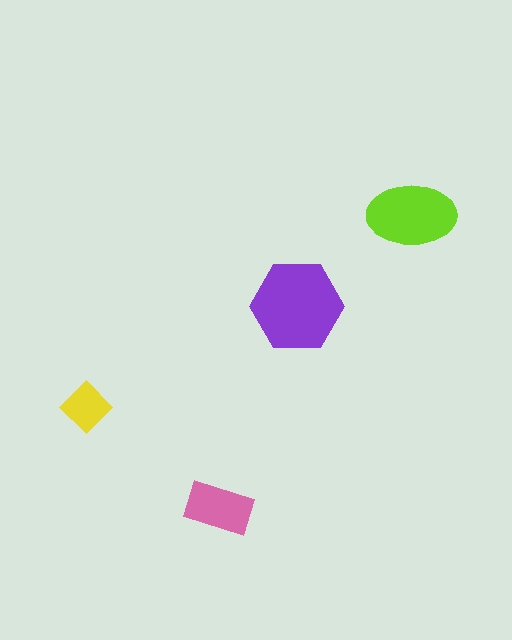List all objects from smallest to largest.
The yellow diamond, the pink rectangle, the lime ellipse, the purple hexagon.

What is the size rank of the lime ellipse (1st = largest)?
2nd.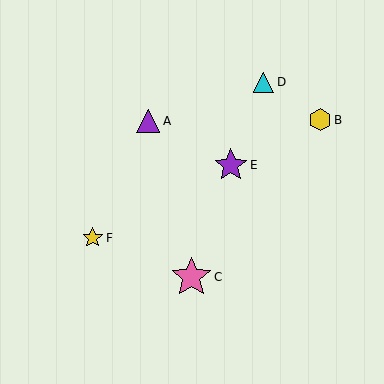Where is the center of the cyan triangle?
The center of the cyan triangle is at (263, 82).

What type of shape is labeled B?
Shape B is a yellow hexagon.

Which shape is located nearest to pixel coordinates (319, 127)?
The yellow hexagon (labeled B) at (320, 120) is nearest to that location.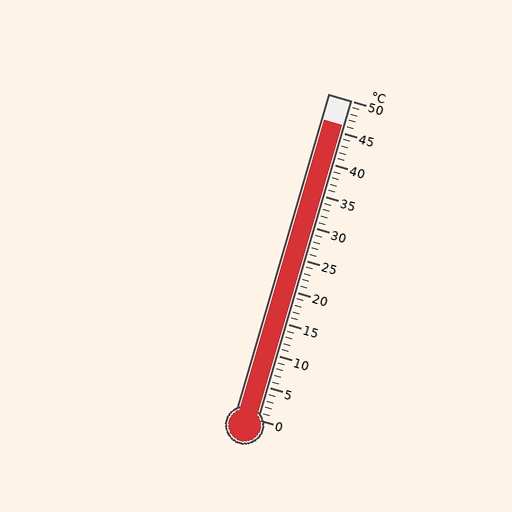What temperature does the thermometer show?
The thermometer shows approximately 46°C.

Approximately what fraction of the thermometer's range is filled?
The thermometer is filled to approximately 90% of its range.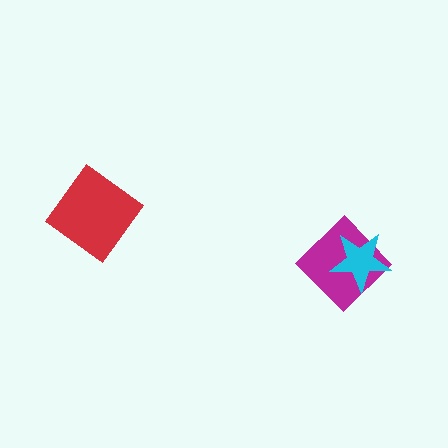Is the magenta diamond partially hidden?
Yes, it is partially covered by another shape.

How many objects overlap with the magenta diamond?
1 object overlaps with the magenta diamond.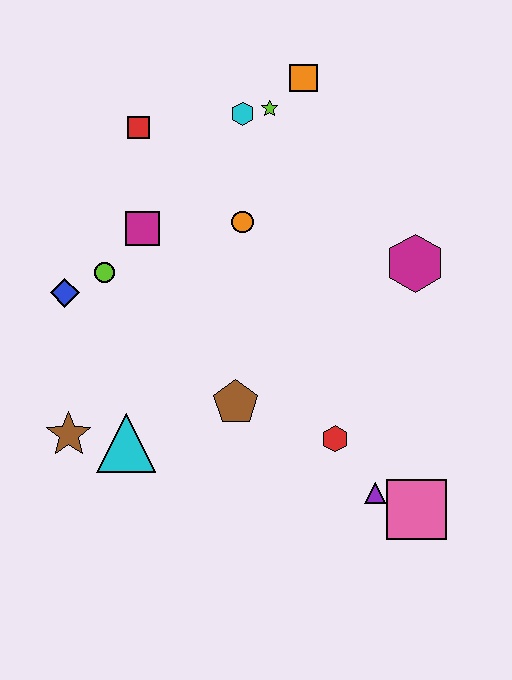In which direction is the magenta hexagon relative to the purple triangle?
The magenta hexagon is above the purple triangle.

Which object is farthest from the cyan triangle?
The orange square is farthest from the cyan triangle.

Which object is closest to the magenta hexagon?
The orange circle is closest to the magenta hexagon.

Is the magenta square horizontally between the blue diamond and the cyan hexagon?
Yes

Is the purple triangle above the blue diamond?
No